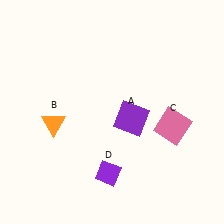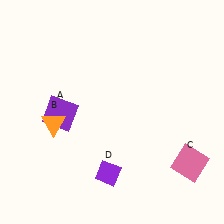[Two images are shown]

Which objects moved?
The objects that moved are: the purple square (A), the pink square (C).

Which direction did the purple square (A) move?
The purple square (A) moved left.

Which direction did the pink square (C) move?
The pink square (C) moved down.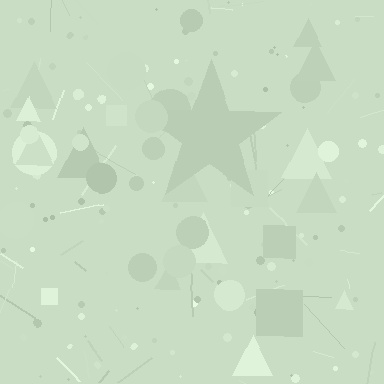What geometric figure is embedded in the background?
A star is embedded in the background.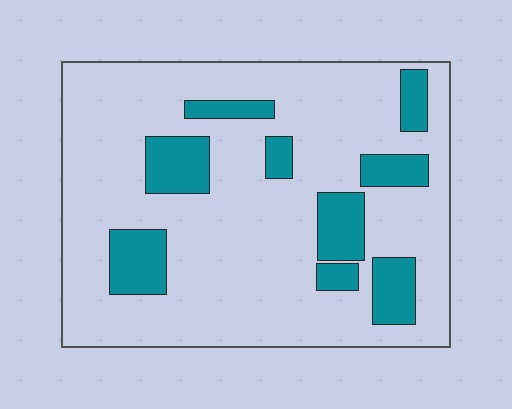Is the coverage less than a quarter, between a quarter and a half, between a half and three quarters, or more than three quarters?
Less than a quarter.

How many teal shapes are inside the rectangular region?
9.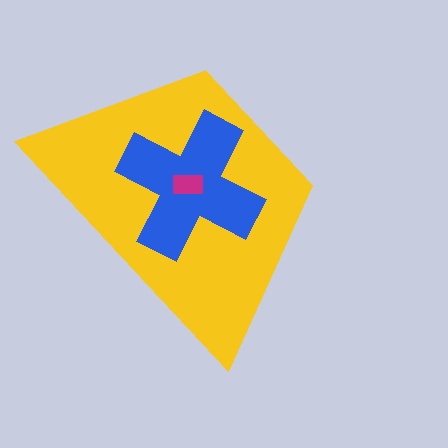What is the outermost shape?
The yellow trapezoid.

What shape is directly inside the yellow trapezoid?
The blue cross.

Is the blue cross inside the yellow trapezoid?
Yes.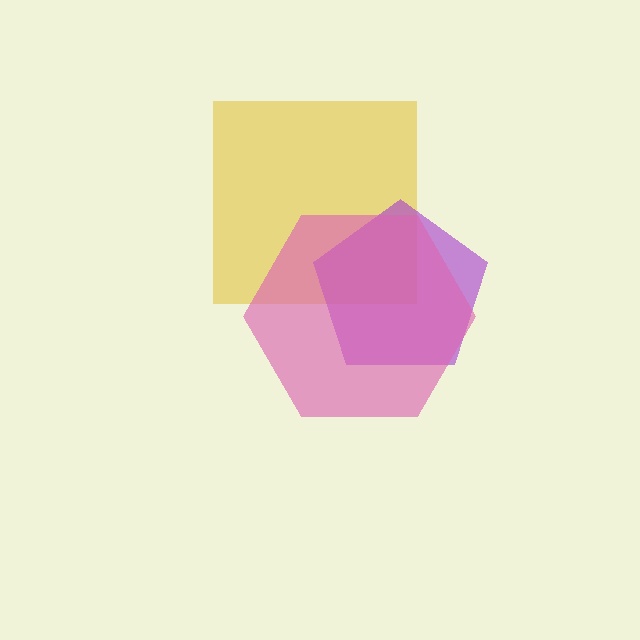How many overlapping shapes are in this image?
There are 3 overlapping shapes in the image.